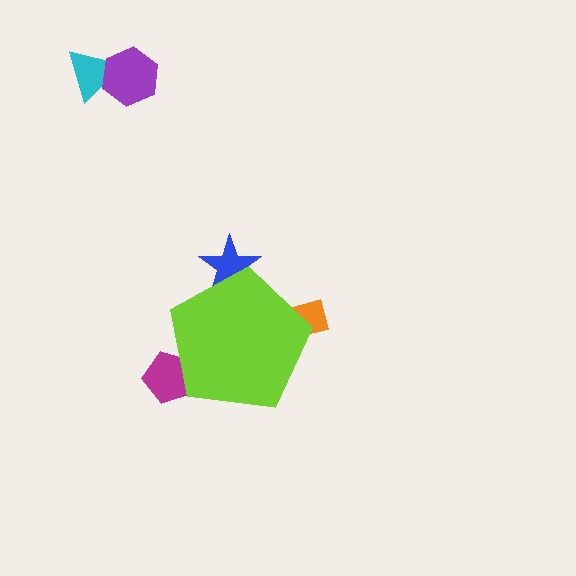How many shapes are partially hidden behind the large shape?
3 shapes are partially hidden.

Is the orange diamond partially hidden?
Yes, the orange diamond is partially hidden behind the lime pentagon.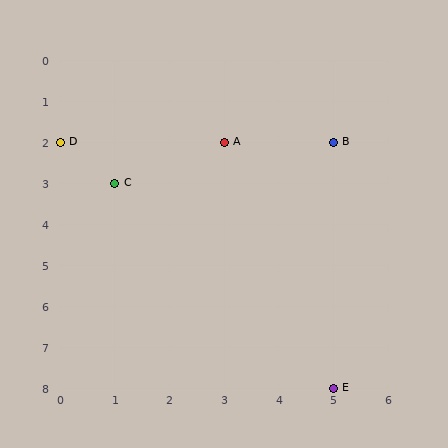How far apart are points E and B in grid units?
Points E and B are 6 rows apart.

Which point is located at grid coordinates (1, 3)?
Point C is at (1, 3).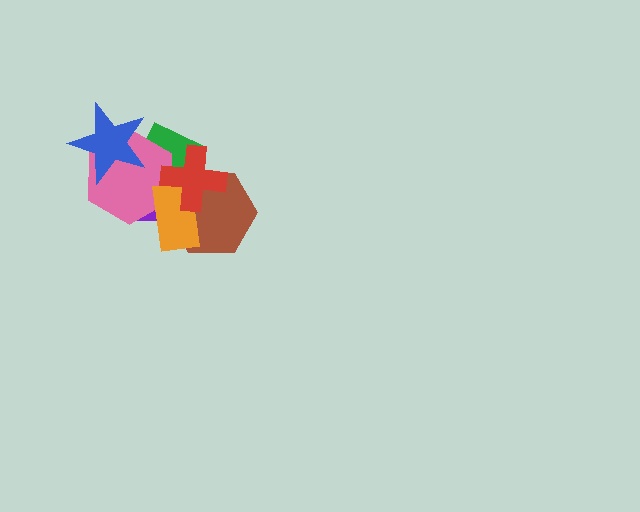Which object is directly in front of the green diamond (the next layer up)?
The purple rectangle is directly in front of the green diamond.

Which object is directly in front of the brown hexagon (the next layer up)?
The orange rectangle is directly in front of the brown hexagon.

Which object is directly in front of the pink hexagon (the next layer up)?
The blue star is directly in front of the pink hexagon.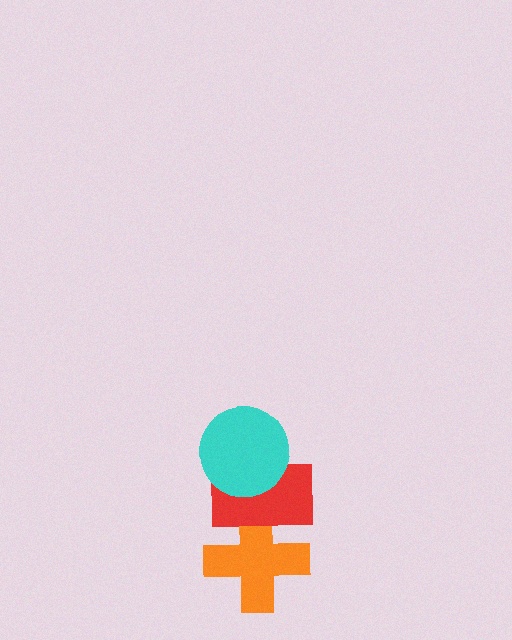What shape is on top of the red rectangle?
The cyan circle is on top of the red rectangle.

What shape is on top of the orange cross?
The red rectangle is on top of the orange cross.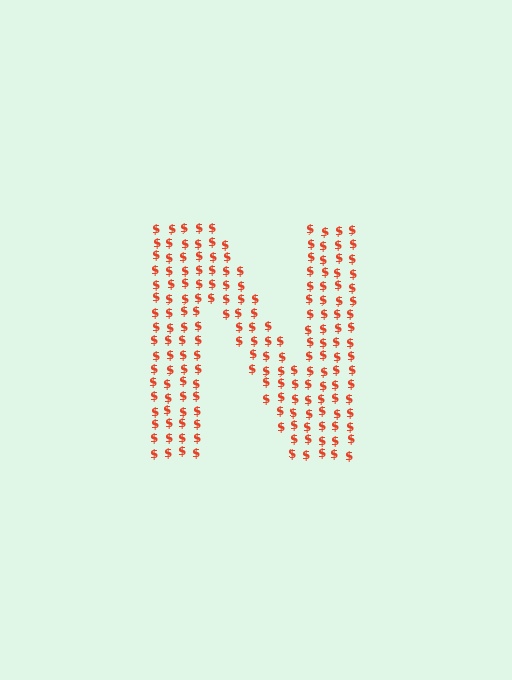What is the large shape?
The large shape is the letter N.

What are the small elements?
The small elements are dollar signs.